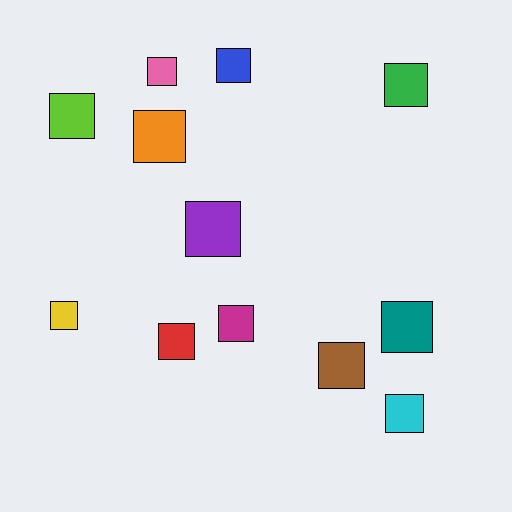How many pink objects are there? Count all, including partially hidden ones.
There is 1 pink object.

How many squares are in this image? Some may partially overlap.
There are 12 squares.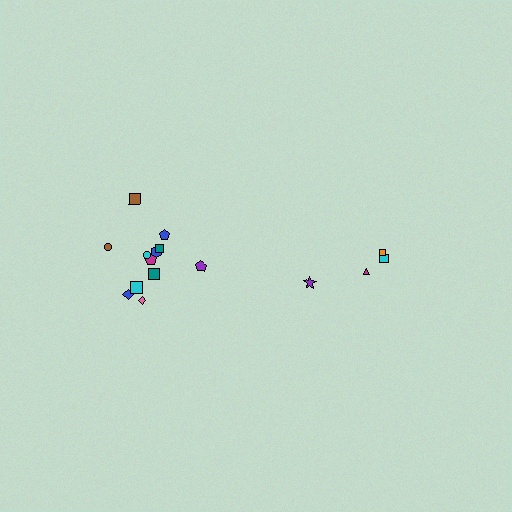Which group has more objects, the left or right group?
The left group.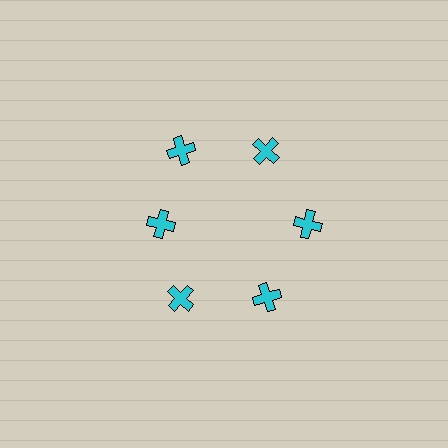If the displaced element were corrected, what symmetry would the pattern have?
It would have 6-fold rotational symmetry — the pattern would map onto itself every 60 degrees.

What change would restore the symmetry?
The symmetry would be restored by moving it outward, back onto the ring so that all 6 crosses sit at equal angles and equal distance from the center.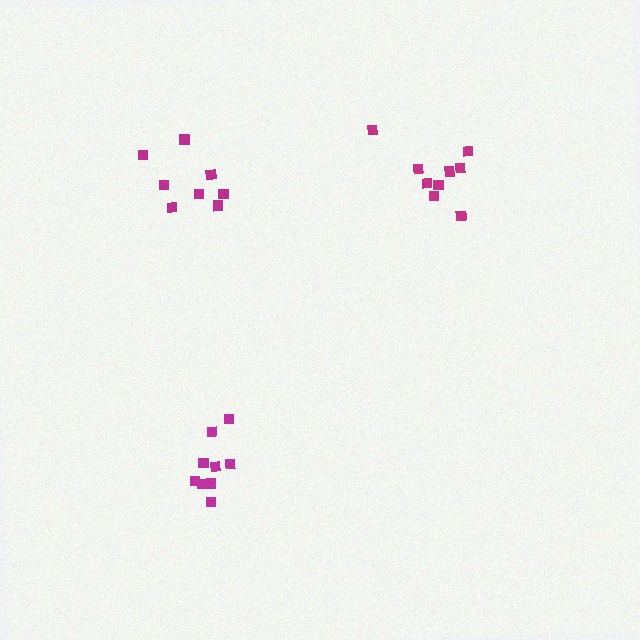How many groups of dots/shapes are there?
There are 3 groups.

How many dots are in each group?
Group 1: 9 dots, Group 2: 9 dots, Group 3: 9 dots (27 total).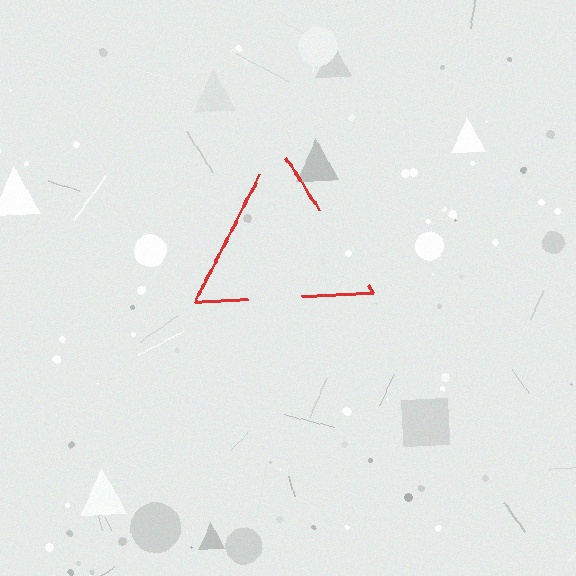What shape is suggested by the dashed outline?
The dashed outline suggests a triangle.